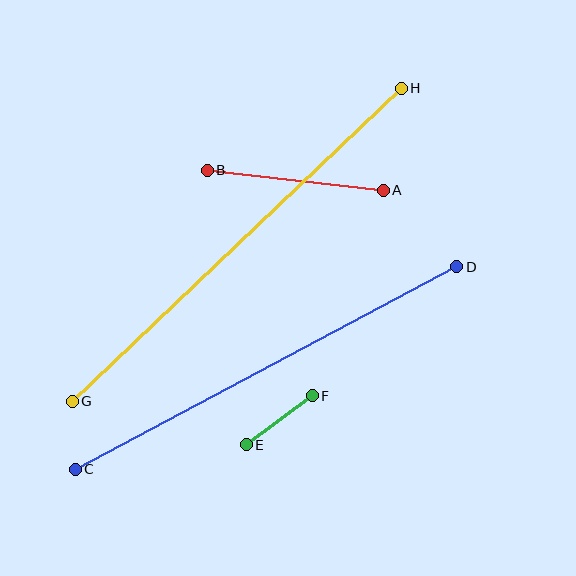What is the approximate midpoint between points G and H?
The midpoint is at approximately (237, 245) pixels.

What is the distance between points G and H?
The distance is approximately 454 pixels.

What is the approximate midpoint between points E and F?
The midpoint is at approximately (279, 420) pixels.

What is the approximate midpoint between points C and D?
The midpoint is at approximately (266, 368) pixels.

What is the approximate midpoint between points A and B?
The midpoint is at approximately (295, 180) pixels.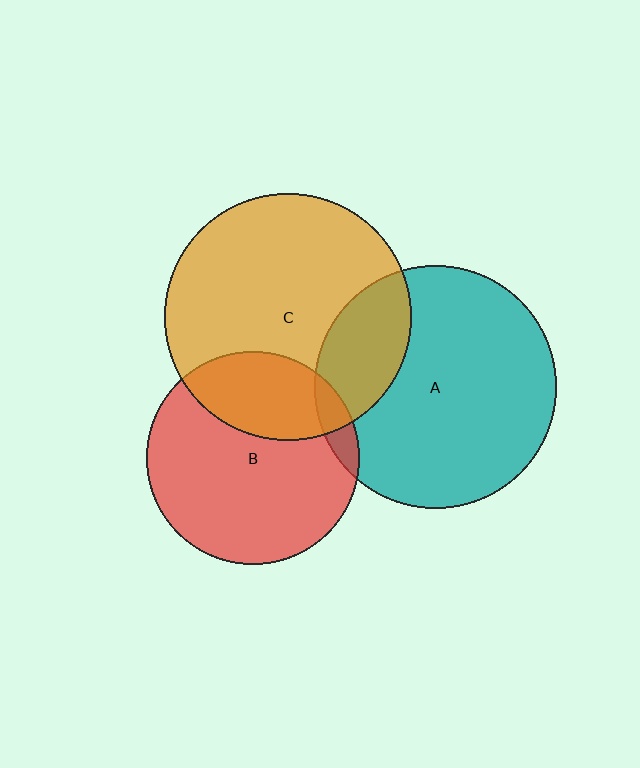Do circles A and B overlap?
Yes.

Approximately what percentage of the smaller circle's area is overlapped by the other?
Approximately 5%.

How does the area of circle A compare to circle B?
Approximately 1.3 times.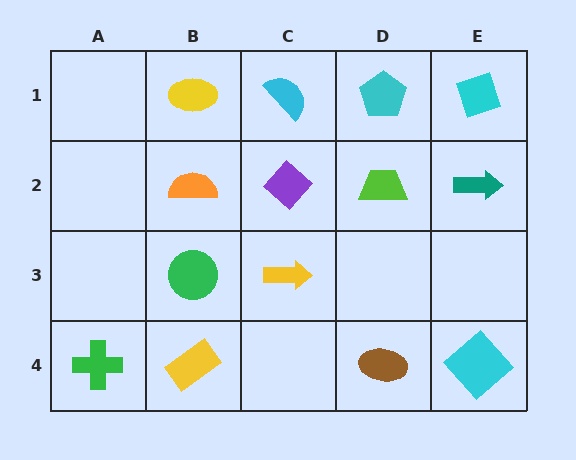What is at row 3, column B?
A green circle.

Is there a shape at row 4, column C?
No, that cell is empty.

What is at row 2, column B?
An orange semicircle.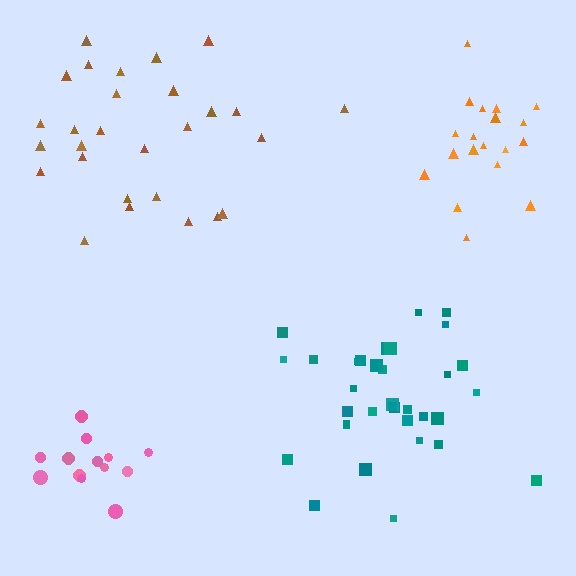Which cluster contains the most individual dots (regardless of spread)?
Teal (34).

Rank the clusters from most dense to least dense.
teal, pink, orange, brown.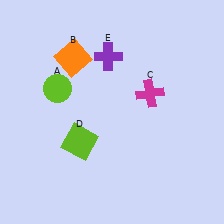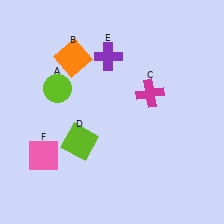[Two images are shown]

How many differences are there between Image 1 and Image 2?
There is 1 difference between the two images.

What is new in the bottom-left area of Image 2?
A pink square (F) was added in the bottom-left area of Image 2.